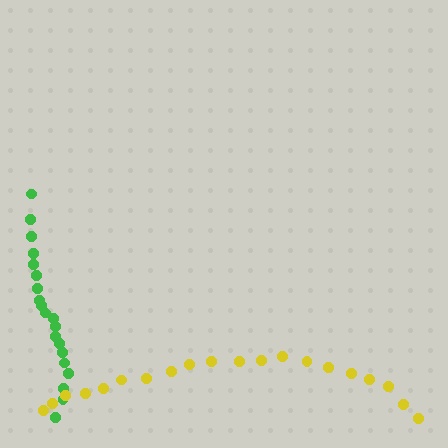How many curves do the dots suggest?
There are 2 distinct paths.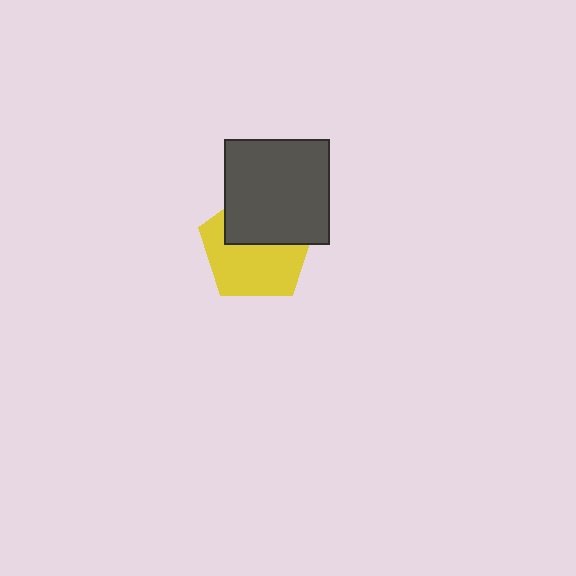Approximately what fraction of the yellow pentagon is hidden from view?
Roughly 43% of the yellow pentagon is hidden behind the dark gray square.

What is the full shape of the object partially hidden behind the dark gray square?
The partially hidden object is a yellow pentagon.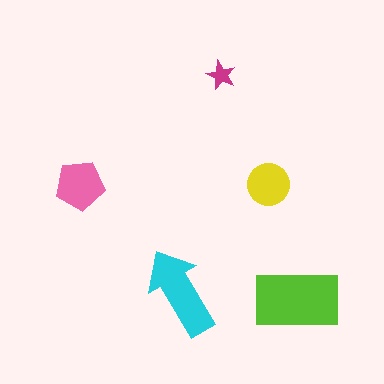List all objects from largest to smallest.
The lime rectangle, the cyan arrow, the pink pentagon, the yellow circle, the magenta star.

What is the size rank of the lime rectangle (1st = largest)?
1st.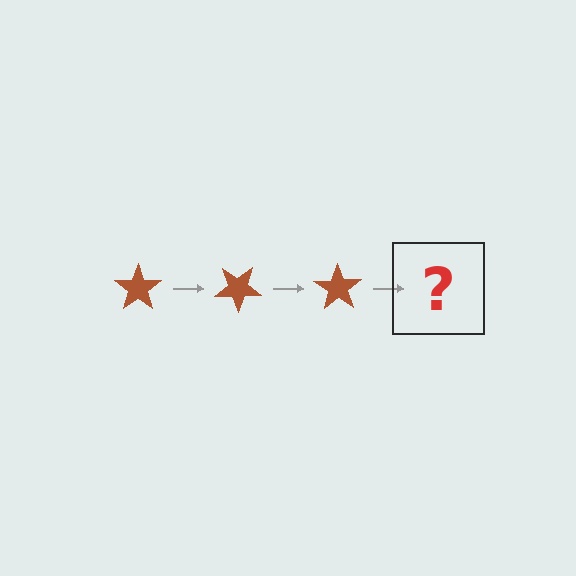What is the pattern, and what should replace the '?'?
The pattern is that the star rotates 35 degrees each step. The '?' should be a brown star rotated 105 degrees.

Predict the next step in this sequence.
The next step is a brown star rotated 105 degrees.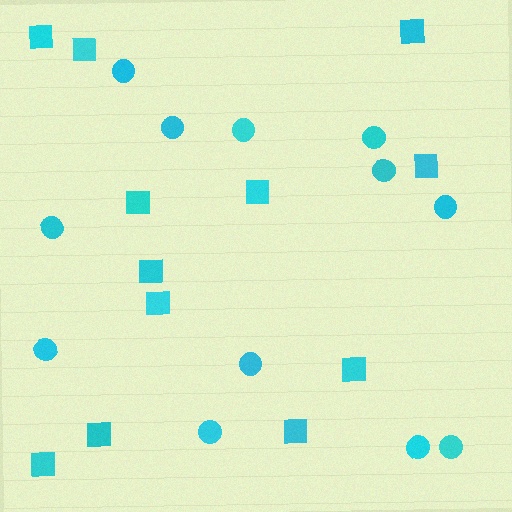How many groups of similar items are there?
There are 2 groups: one group of circles (12) and one group of squares (12).